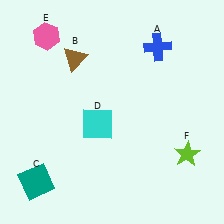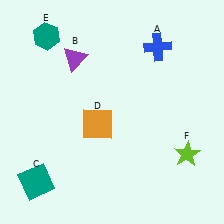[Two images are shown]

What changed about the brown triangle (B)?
In Image 1, B is brown. In Image 2, it changed to purple.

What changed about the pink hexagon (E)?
In Image 1, E is pink. In Image 2, it changed to teal.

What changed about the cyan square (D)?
In Image 1, D is cyan. In Image 2, it changed to orange.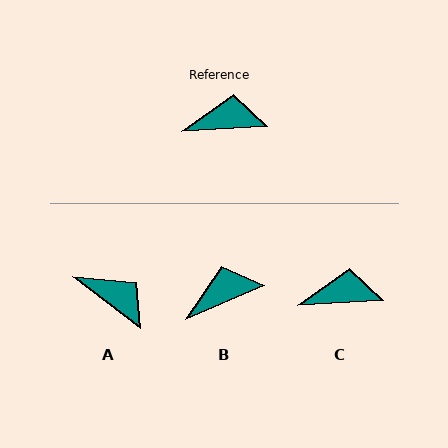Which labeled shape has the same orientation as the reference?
C.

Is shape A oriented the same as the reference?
No, it is off by about 40 degrees.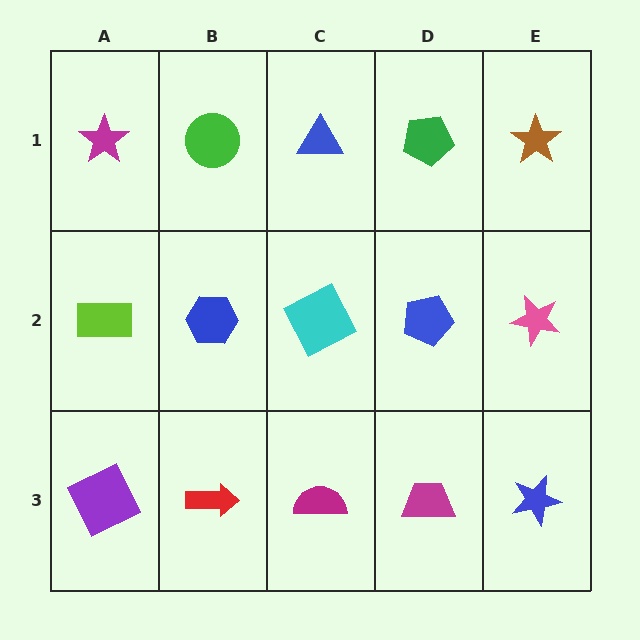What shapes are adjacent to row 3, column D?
A blue pentagon (row 2, column D), a magenta semicircle (row 3, column C), a blue star (row 3, column E).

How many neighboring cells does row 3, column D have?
3.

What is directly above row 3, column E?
A pink star.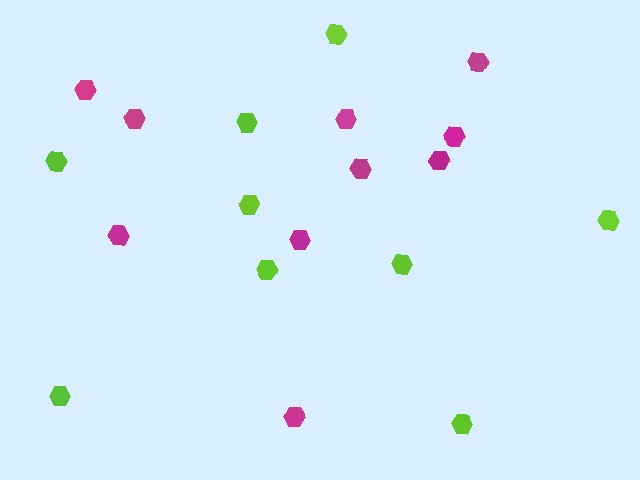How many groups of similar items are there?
There are 2 groups: one group of magenta hexagons (10) and one group of lime hexagons (9).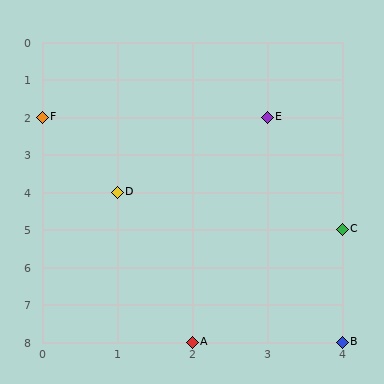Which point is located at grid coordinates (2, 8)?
Point A is at (2, 8).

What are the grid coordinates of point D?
Point D is at grid coordinates (1, 4).